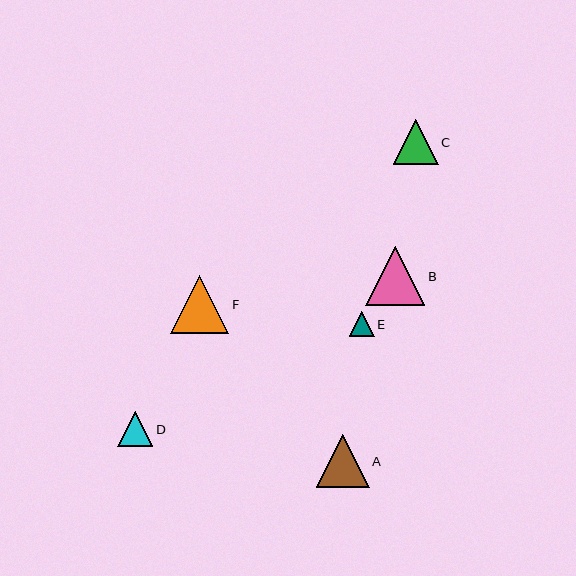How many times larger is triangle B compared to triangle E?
Triangle B is approximately 2.4 times the size of triangle E.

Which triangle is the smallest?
Triangle E is the smallest with a size of approximately 25 pixels.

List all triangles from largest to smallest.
From largest to smallest: B, F, A, C, D, E.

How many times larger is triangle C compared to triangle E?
Triangle C is approximately 1.8 times the size of triangle E.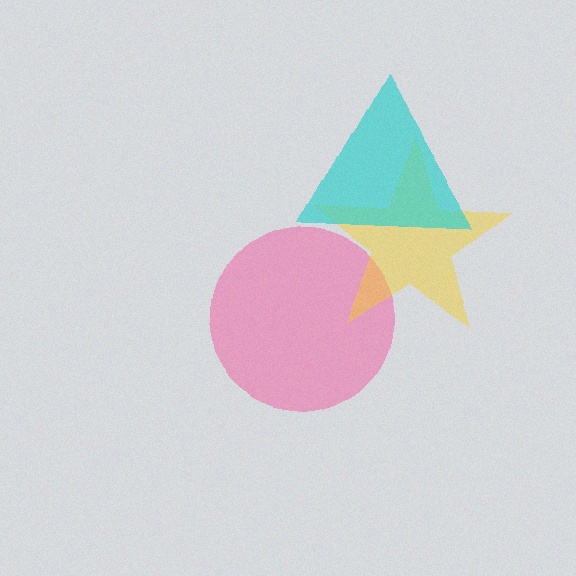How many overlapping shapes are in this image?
There are 3 overlapping shapes in the image.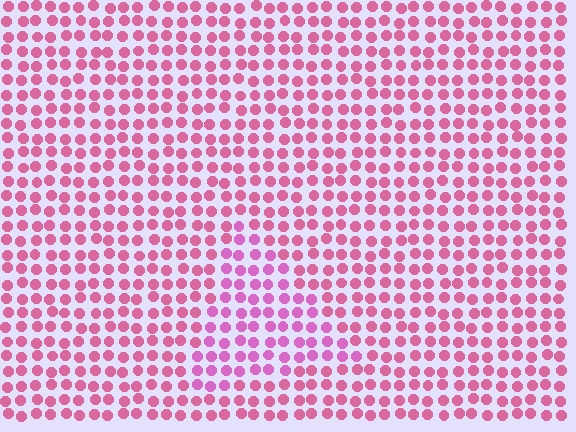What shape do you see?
I see a triangle.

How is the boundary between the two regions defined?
The boundary is defined purely by a slight shift in hue (about 22 degrees). Spacing, size, and orientation are identical on both sides.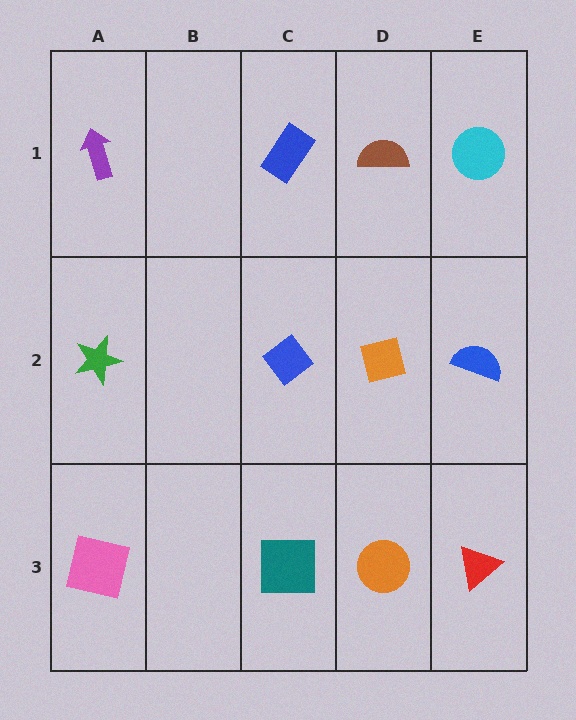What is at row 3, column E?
A red triangle.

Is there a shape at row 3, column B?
No, that cell is empty.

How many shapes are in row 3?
4 shapes.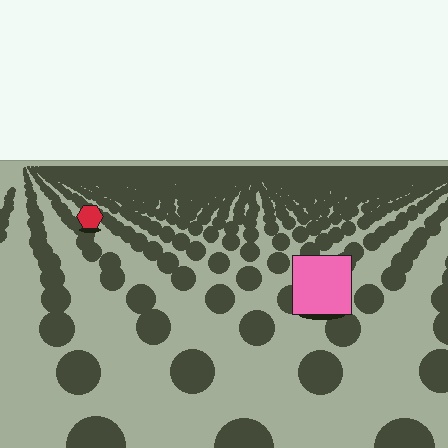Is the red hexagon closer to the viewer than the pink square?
No. The pink square is closer — you can tell from the texture gradient: the ground texture is coarser near it.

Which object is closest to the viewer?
The pink square is closest. The texture marks near it are larger and more spread out.